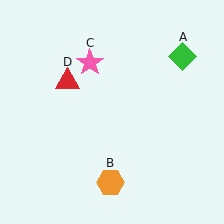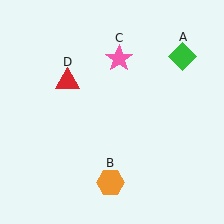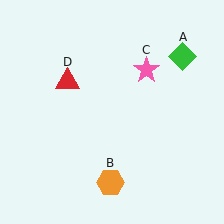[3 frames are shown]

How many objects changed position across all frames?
1 object changed position: pink star (object C).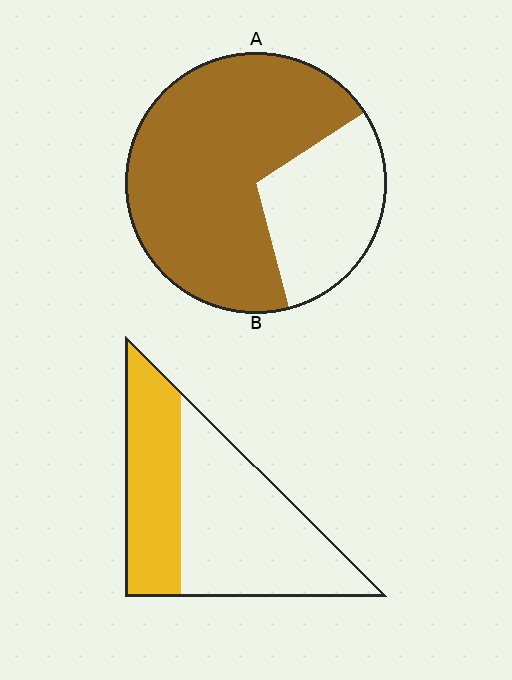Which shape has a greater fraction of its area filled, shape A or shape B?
Shape A.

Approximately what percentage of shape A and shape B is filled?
A is approximately 70% and B is approximately 40%.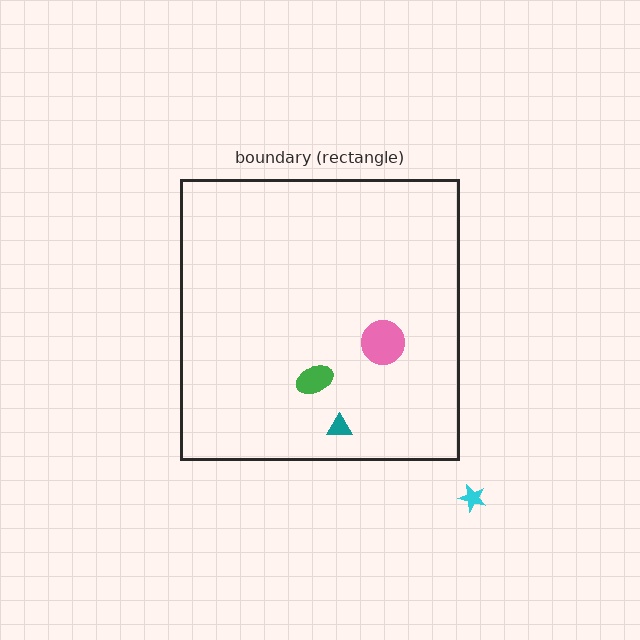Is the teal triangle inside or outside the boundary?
Inside.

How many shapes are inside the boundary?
3 inside, 1 outside.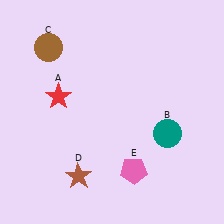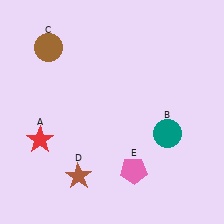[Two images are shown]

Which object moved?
The red star (A) moved down.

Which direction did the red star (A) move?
The red star (A) moved down.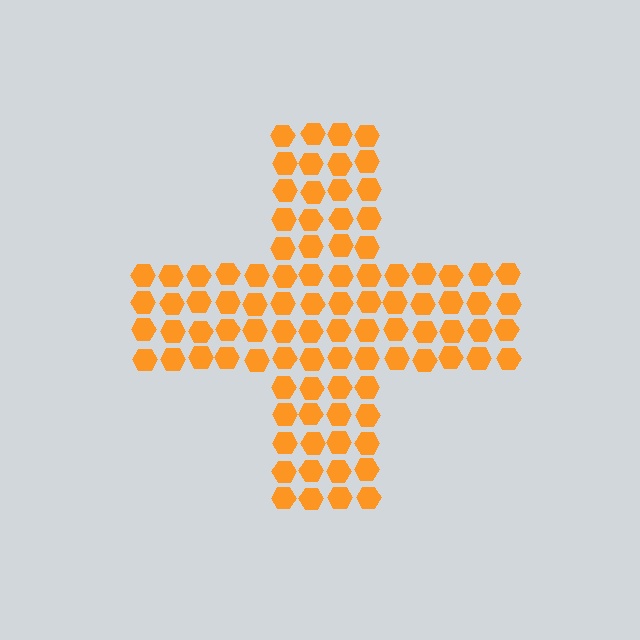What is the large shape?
The large shape is a cross.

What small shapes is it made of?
It is made of small hexagons.